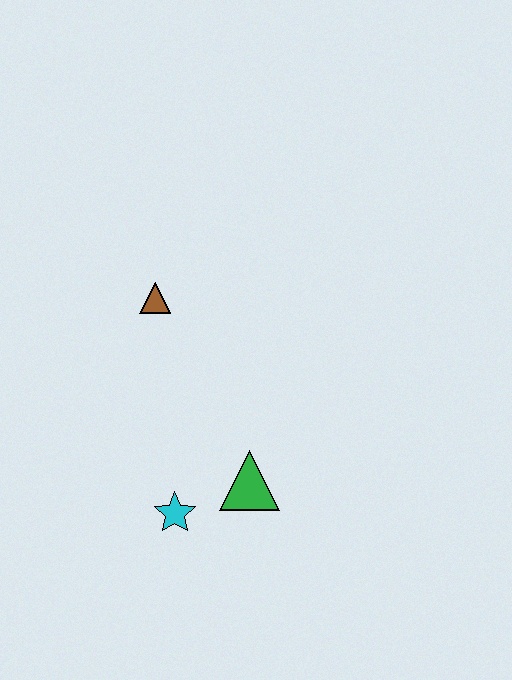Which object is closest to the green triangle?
The cyan star is closest to the green triangle.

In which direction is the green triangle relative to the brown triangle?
The green triangle is below the brown triangle.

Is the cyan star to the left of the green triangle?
Yes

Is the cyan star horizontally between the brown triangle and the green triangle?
Yes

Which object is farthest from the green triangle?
The brown triangle is farthest from the green triangle.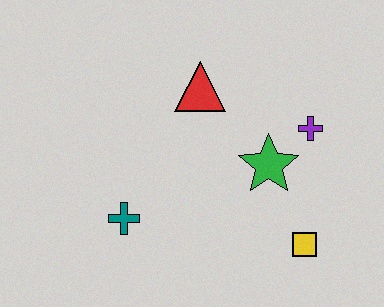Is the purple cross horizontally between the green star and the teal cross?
No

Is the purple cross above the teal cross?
Yes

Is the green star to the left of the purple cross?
Yes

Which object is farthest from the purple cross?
The teal cross is farthest from the purple cross.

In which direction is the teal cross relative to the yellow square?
The teal cross is to the left of the yellow square.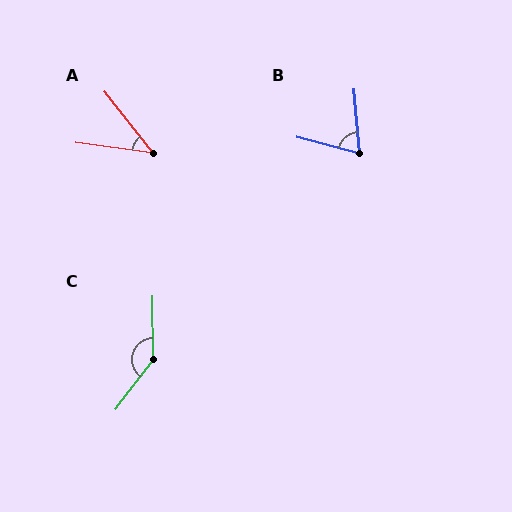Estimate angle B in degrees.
Approximately 71 degrees.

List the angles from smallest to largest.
A (44°), B (71°), C (142°).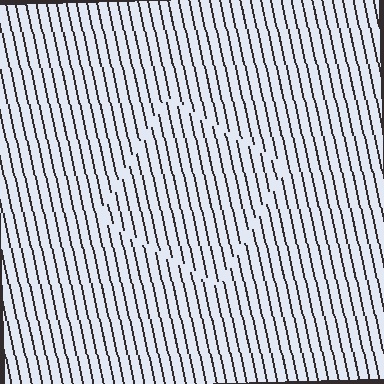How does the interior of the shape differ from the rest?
The interior of the shape contains the same grating, shifted by half a period — the contour is defined by the phase discontinuity where line-ends from the inner and outer gratings abut.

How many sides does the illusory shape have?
4 sides — the line-ends trace a square.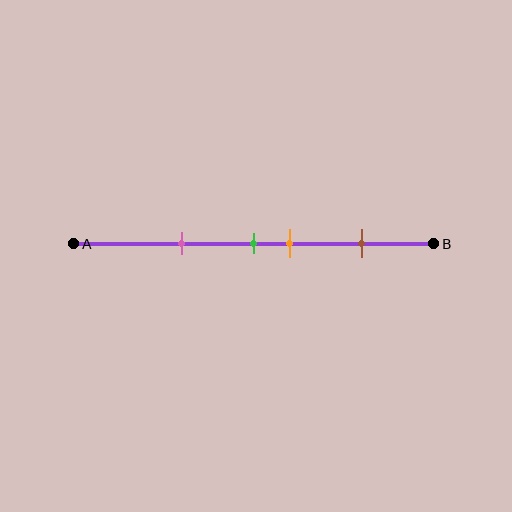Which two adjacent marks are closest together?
The green and orange marks are the closest adjacent pair.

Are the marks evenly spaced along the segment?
No, the marks are not evenly spaced.